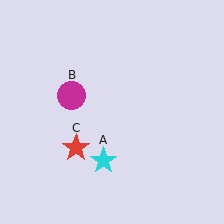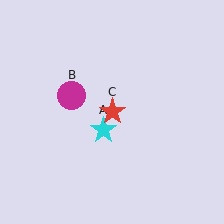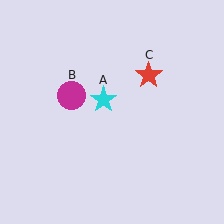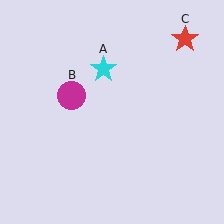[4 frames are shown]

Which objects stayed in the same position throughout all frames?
Magenta circle (object B) remained stationary.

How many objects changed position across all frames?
2 objects changed position: cyan star (object A), red star (object C).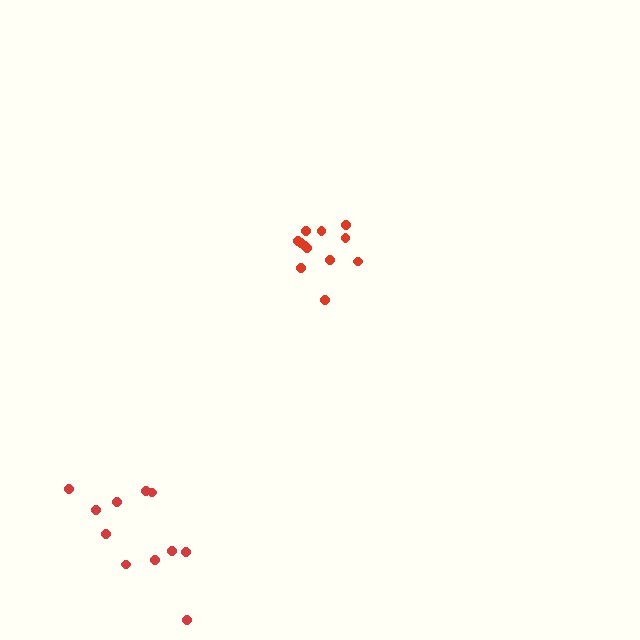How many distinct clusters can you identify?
There are 2 distinct clusters.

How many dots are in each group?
Group 1: 11 dots, Group 2: 12 dots (23 total).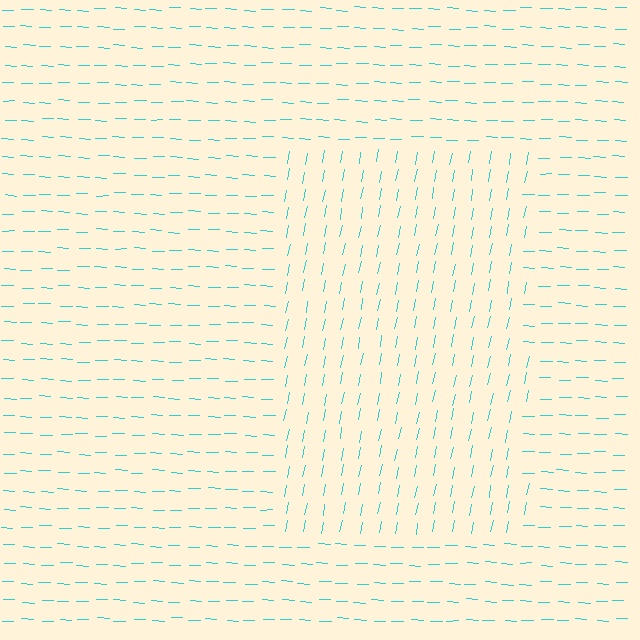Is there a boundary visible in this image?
Yes, there is a texture boundary formed by a change in line orientation.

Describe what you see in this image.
The image is filled with small cyan line segments. A rectangle region in the image has lines oriented differently from the surrounding lines, creating a visible texture boundary.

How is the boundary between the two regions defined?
The boundary is defined purely by a change in line orientation (approximately 81 degrees difference). All lines are the same color and thickness.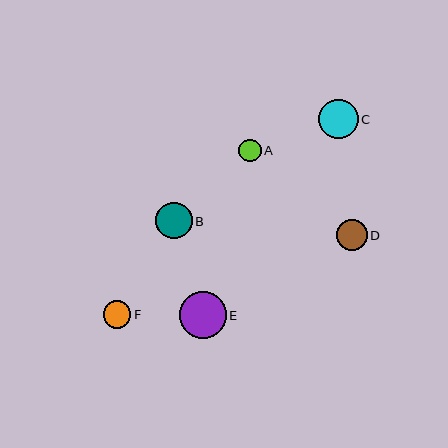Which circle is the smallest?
Circle A is the smallest with a size of approximately 22 pixels.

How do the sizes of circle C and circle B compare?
Circle C and circle B are approximately the same size.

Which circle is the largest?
Circle E is the largest with a size of approximately 47 pixels.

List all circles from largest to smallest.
From largest to smallest: E, C, B, D, F, A.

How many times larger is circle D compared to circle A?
Circle D is approximately 1.4 times the size of circle A.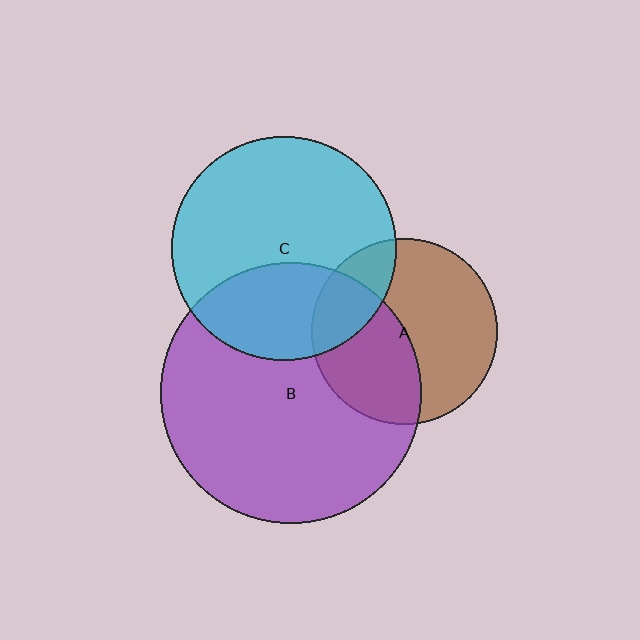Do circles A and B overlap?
Yes.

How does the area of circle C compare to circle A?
Approximately 1.5 times.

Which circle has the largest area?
Circle B (purple).